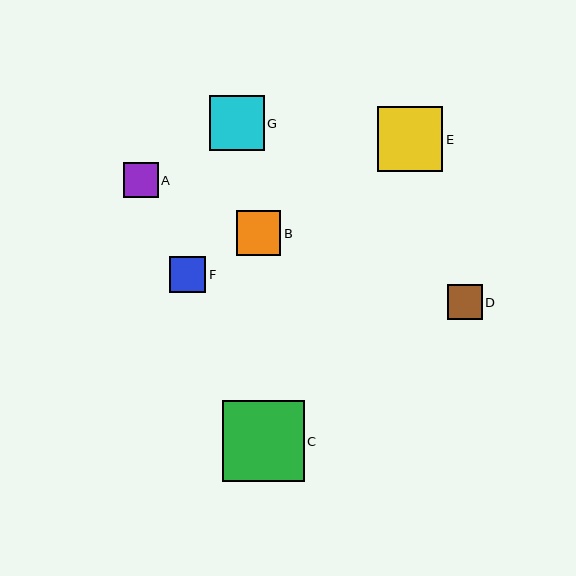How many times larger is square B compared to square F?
Square B is approximately 1.2 times the size of square F.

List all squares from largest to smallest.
From largest to smallest: C, E, G, B, F, A, D.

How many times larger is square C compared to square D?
Square C is approximately 2.3 times the size of square D.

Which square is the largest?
Square C is the largest with a size of approximately 82 pixels.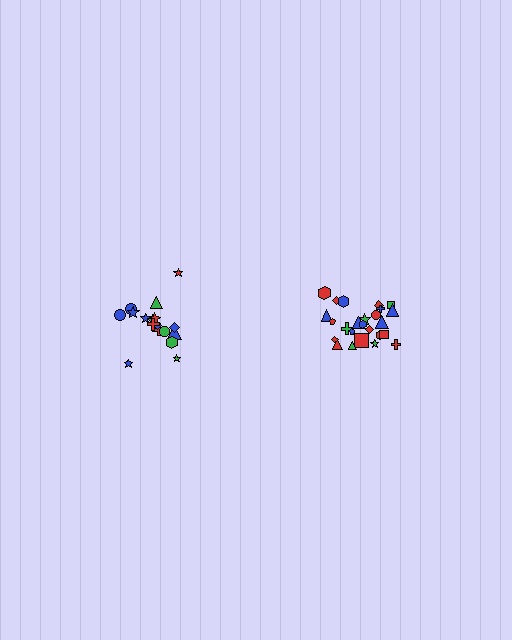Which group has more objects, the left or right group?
The right group.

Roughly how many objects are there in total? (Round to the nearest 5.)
Roughly 45 objects in total.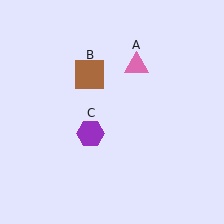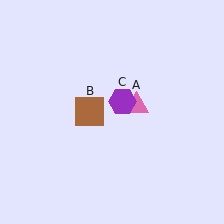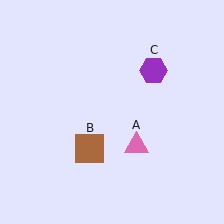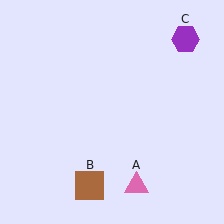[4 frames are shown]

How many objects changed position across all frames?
3 objects changed position: pink triangle (object A), brown square (object B), purple hexagon (object C).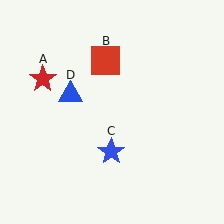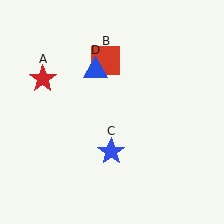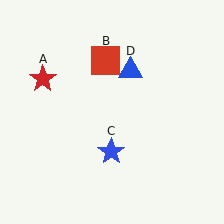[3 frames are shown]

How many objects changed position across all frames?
1 object changed position: blue triangle (object D).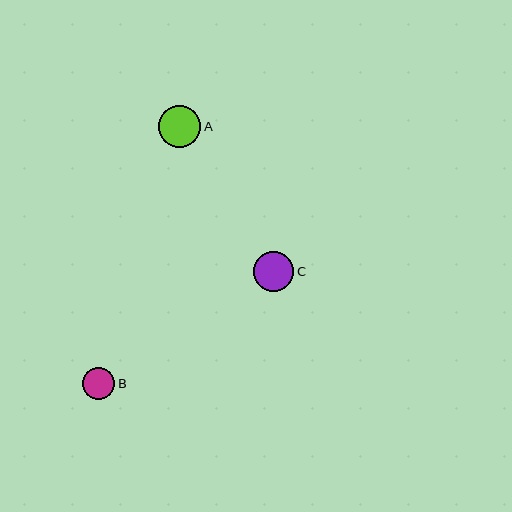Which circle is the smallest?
Circle B is the smallest with a size of approximately 32 pixels.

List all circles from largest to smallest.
From largest to smallest: A, C, B.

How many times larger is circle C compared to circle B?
Circle C is approximately 1.3 times the size of circle B.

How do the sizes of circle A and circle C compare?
Circle A and circle C are approximately the same size.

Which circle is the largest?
Circle A is the largest with a size of approximately 42 pixels.